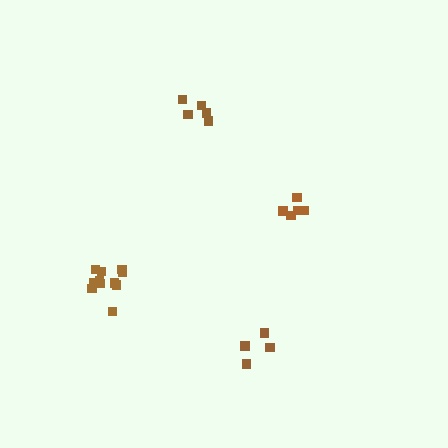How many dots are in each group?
Group 1: 11 dots, Group 2: 5 dots, Group 3: 5 dots, Group 4: 5 dots (26 total).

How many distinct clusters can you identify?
There are 4 distinct clusters.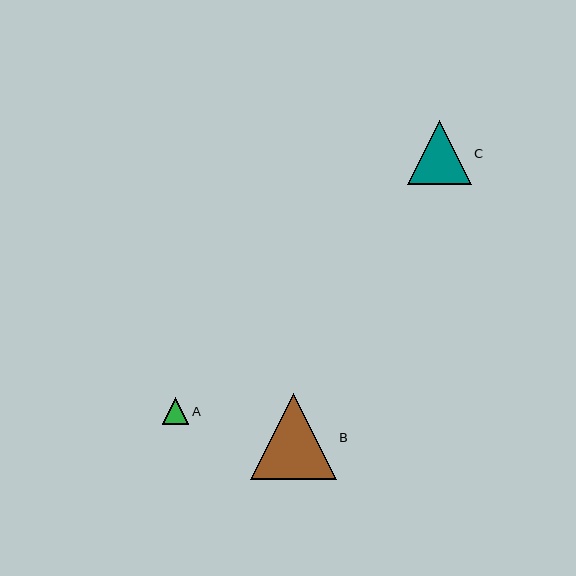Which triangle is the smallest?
Triangle A is the smallest with a size of approximately 27 pixels.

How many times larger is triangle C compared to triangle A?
Triangle C is approximately 2.4 times the size of triangle A.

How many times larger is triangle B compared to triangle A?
Triangle B is approximately 3.2 times the size of triangle A.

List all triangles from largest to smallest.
From largest to smallest: B, C, A.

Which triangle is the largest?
Triangle B is the largest with a size of approximately 85 pixels.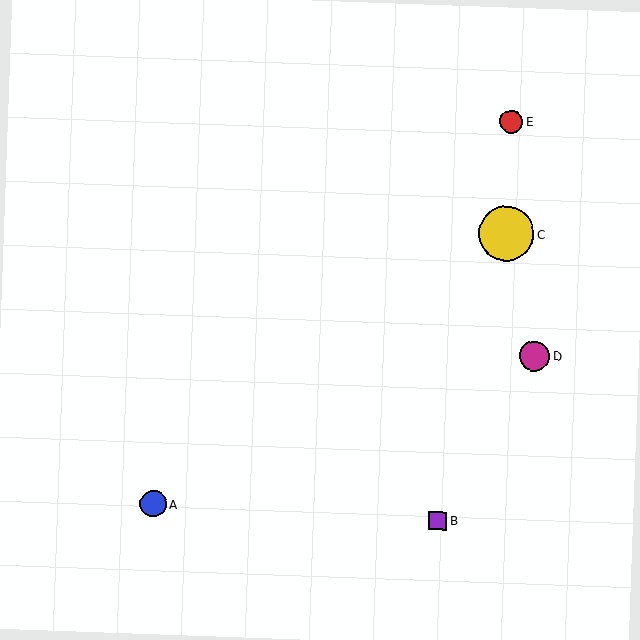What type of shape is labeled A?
Shape A is a blue circle.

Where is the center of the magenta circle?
The center of the magenta circle is at (535, 356).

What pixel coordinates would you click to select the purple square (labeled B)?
Click at (438, 521) to select the purple square B.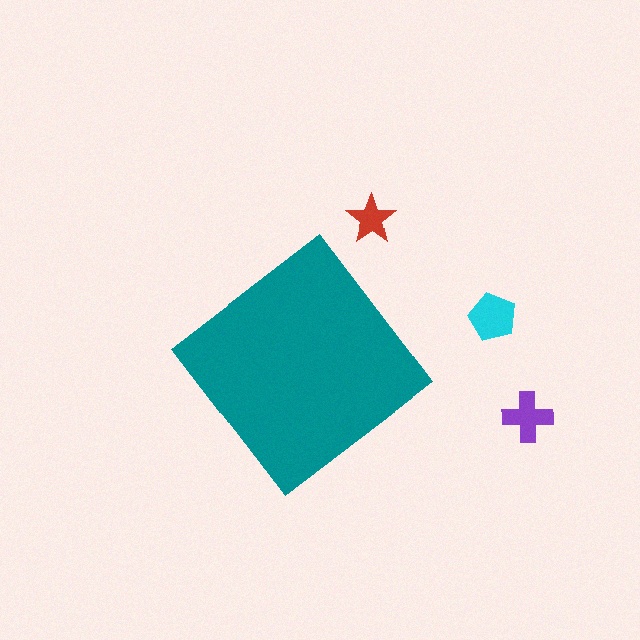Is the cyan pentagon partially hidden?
No, the cyan pentagon is fully visible.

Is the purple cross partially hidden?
No, the purple cross is fully visible.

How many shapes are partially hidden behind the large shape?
0 shapes are partially hidden.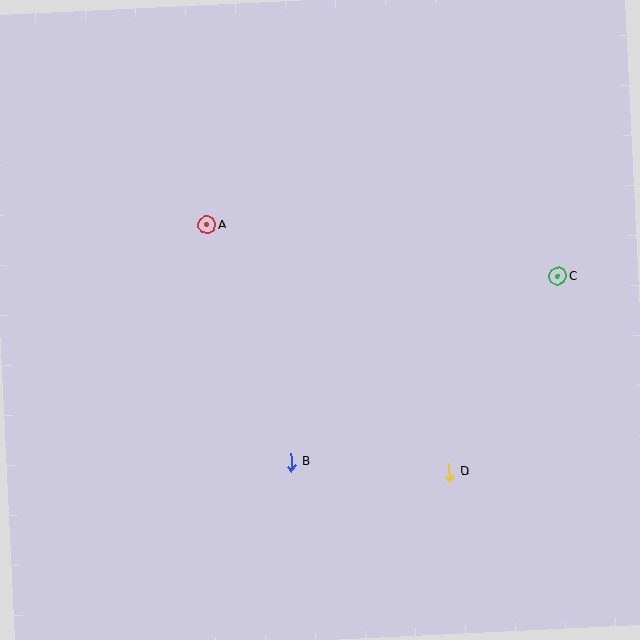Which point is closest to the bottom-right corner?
Point D is closest to the bottom-right corner.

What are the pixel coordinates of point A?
Point A is at (207, 225).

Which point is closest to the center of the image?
Point B at (291, 462) is closest to the center.